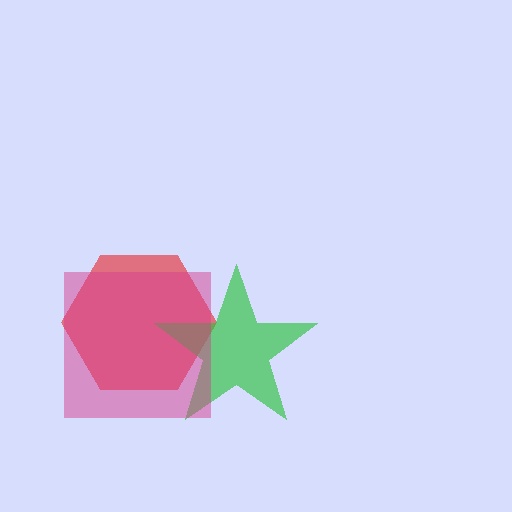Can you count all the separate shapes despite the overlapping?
Yes, there are 3 separate shapes.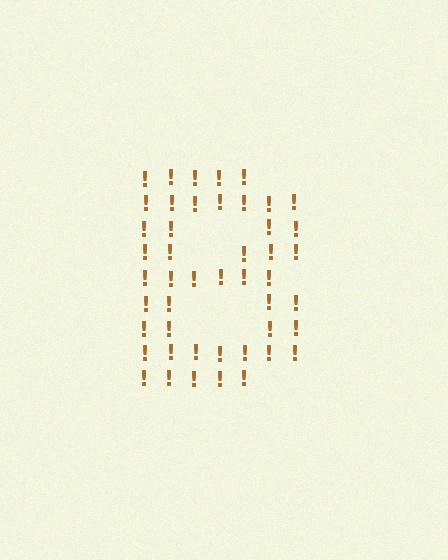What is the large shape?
The large shape is the letter B.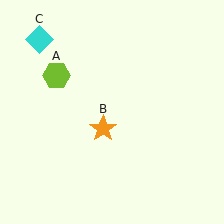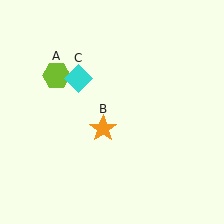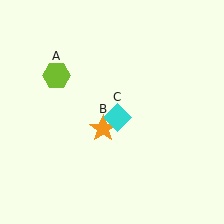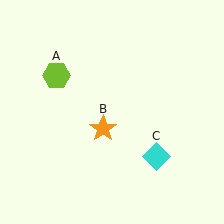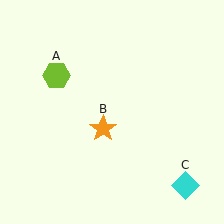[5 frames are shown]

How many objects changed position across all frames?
1 object changed position: cyan diamond (object C).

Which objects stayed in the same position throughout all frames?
Lime hexagon (object A) and orange star (object B) remained stationary.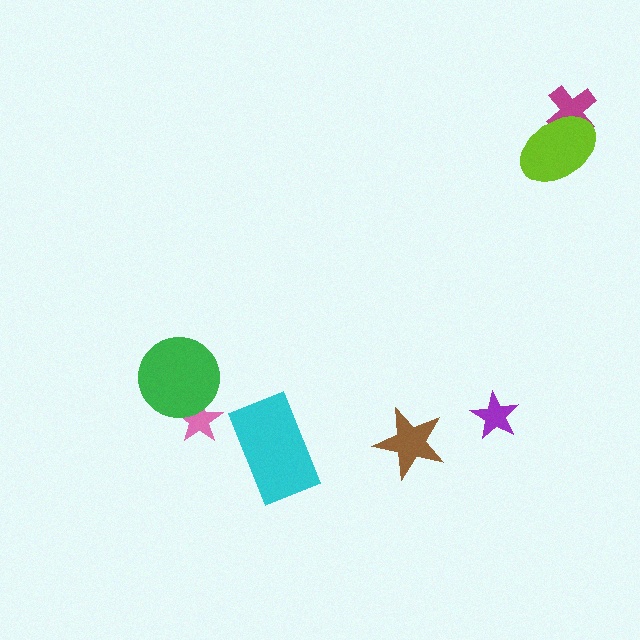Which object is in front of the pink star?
The green circle is in front of the pink star.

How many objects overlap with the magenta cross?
1 object overlaps with the magenta cross.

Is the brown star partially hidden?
No, no other shape covers it.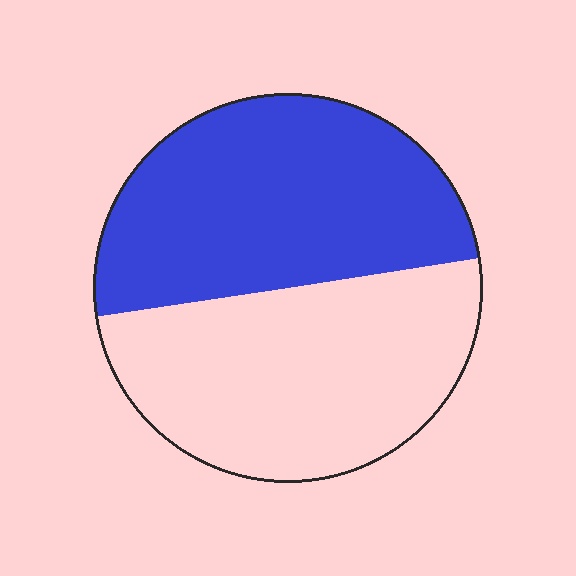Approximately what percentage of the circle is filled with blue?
Approximately 50%.